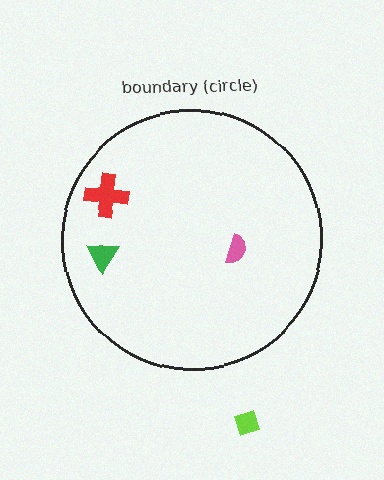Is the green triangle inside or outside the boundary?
Inside.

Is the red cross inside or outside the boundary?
Inside.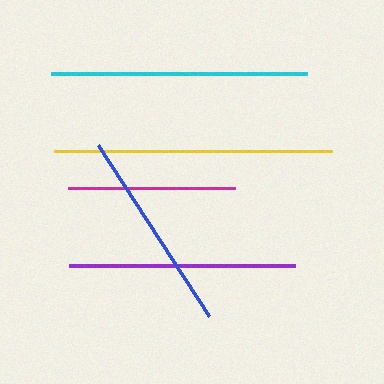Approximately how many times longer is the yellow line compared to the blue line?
The yellow line is approximately 1.4 times the length of the blue line.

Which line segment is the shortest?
The magenta line is the shortest at approximately 167 pixels.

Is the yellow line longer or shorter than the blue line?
The yellow line is longer than the blue line.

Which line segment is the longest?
The yellow line is the longest at approximately 278 pixels.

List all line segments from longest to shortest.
From longest to shortest: yellow, cyan, purple, blue, magenta.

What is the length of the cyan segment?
The cyan segment is approximately 256 pixels long.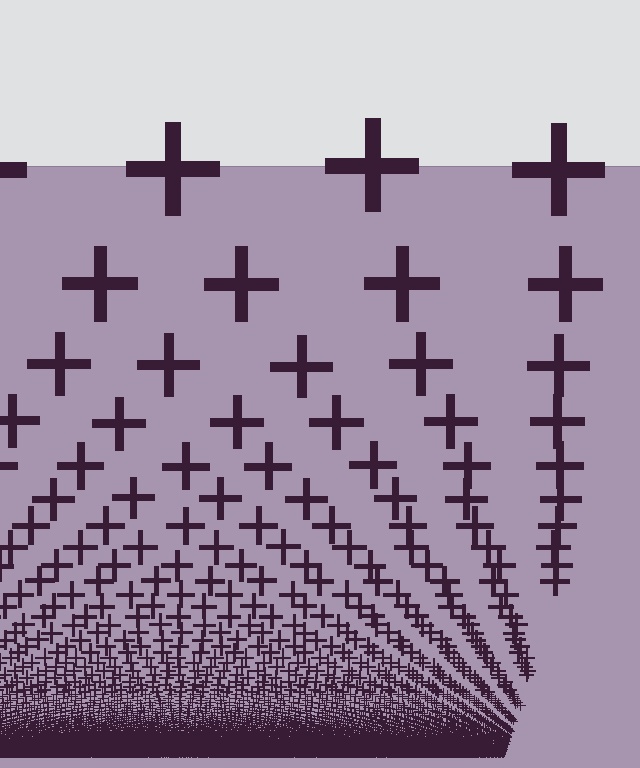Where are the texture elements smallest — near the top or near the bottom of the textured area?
Near the bottom.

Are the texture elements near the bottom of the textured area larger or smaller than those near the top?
Smaller. The gradient is inverted — elements near the bottom are smaller and denser.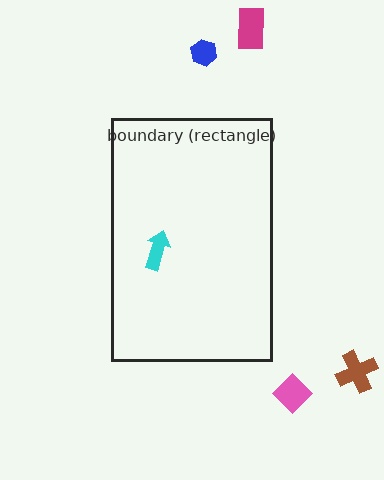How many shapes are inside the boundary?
1 inside, 4 outside.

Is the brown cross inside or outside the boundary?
Outside.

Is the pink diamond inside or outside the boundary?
Outside.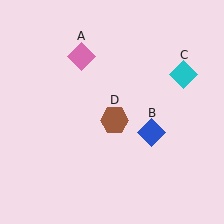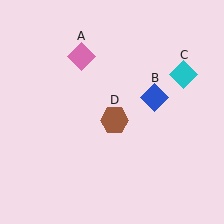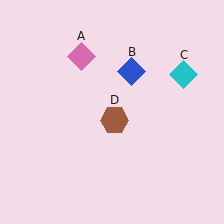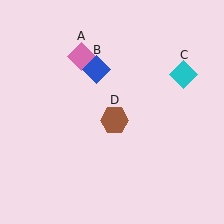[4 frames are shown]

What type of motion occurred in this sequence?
The blue diamond (object B) rotated counterclockwise around the center of the scene.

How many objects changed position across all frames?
1 object changed position: blue diamond (object B).